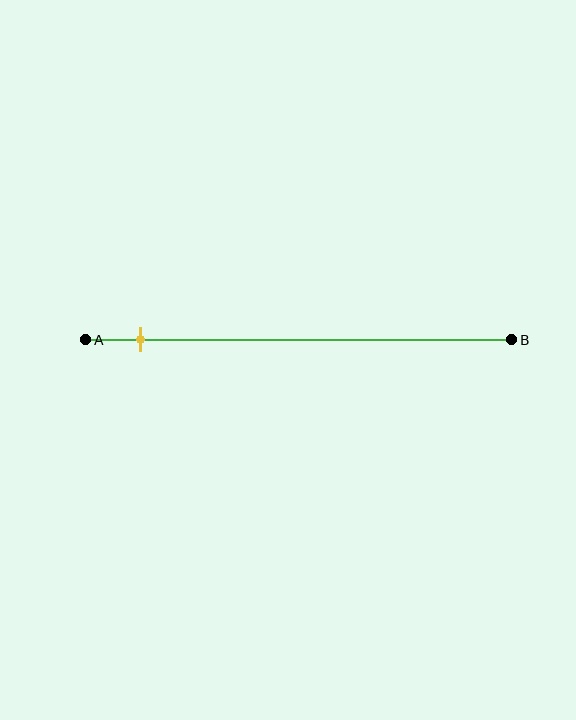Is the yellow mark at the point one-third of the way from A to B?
No, the mark is at about 15% from A, not at the 33% one-third point.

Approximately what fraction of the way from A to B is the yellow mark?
The yellow mark is approximately 15% of the way from A to B.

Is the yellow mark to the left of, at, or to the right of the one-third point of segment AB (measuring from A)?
The yellow mark is to the left of the one-third point of segment AB.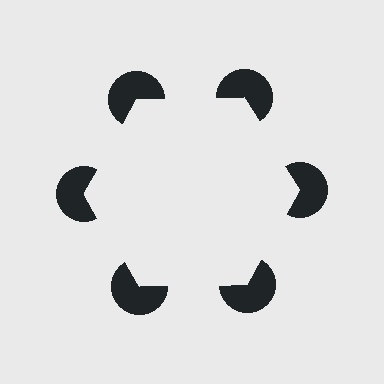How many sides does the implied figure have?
6 sides.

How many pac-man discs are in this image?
There are 6 — one at each vertex of the illusory hexagon.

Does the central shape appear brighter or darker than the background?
It typically appears slightly brighter than the background, even though no actual brightness change is drawn.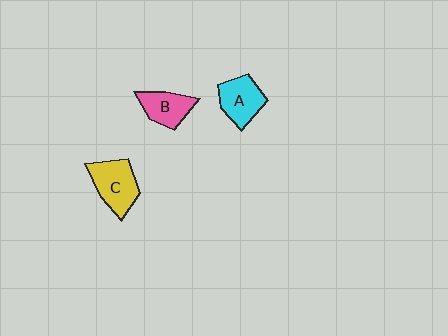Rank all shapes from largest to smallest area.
From largest to smallest: C (yellow), A (cyan), B (pink).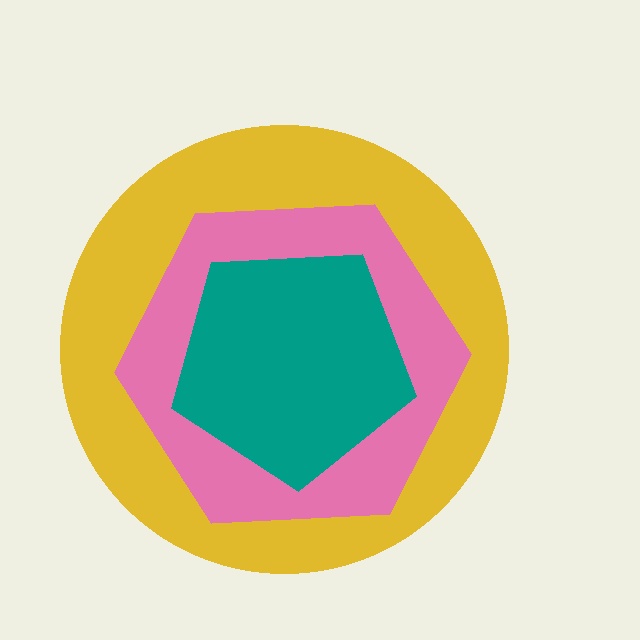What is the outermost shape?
The yellow circle.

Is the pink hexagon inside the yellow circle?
Yes.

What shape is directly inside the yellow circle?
The pink hexagon.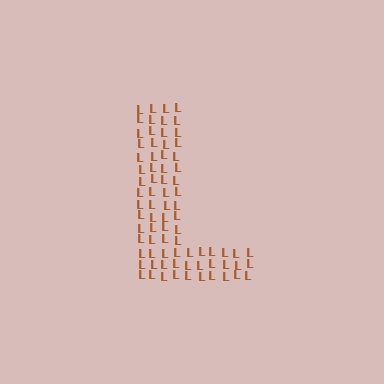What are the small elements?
The small elements are letter L's.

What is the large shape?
The large shape is the letter L.